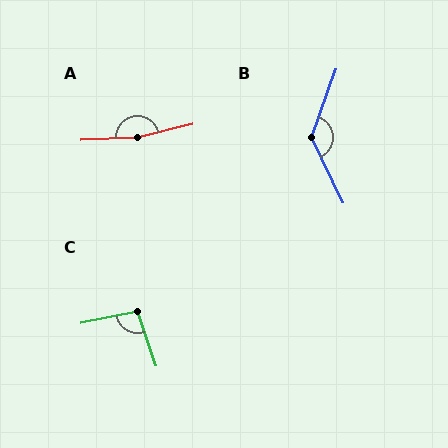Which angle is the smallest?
C, at approximately 98 degrees.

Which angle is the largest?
A, at approximately 169 degrees.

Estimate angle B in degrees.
Approximately 134 degrees.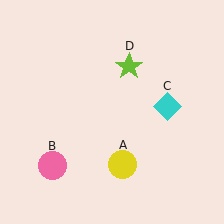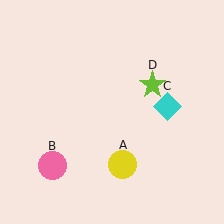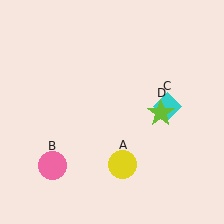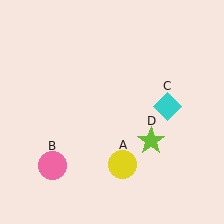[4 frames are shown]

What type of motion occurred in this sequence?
The lime star (object D) rotated clockwise around the center of the scene.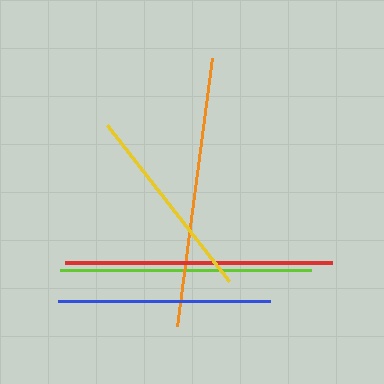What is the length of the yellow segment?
The yellow segment is approximately 198 pixels long.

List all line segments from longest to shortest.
From longest to shortest: orange, red, lime, blue, yellow.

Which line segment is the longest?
The orange line is the longest at approximately 271 pixels.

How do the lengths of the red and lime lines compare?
The red and lime lines are approximately the same length.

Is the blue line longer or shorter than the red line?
The red line is longer than the blue line.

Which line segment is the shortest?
The yellow line is the shortest at approximately 198 pixels.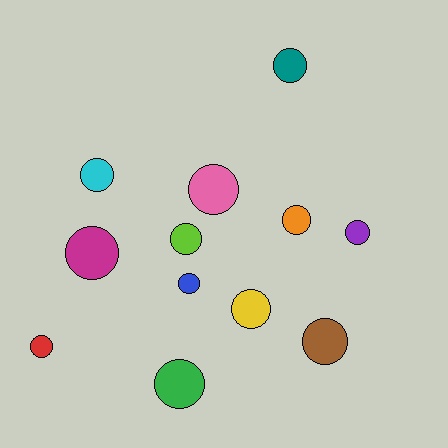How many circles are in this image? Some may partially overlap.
There are 12 circles.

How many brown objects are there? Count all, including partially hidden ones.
There is 1 brown object.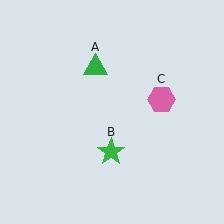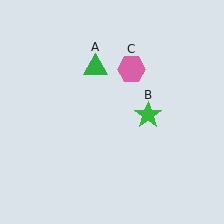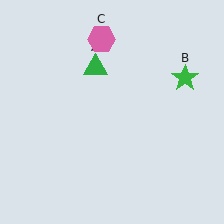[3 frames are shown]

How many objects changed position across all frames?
2 objects changed position: green star (object B), pink hexagon (object C).